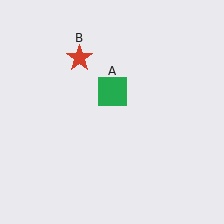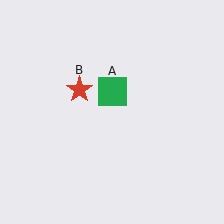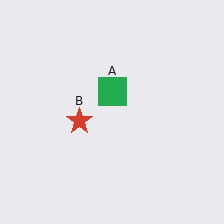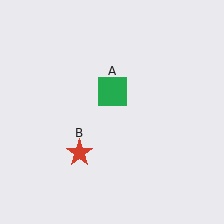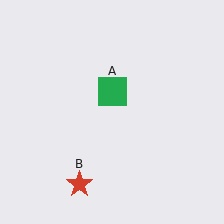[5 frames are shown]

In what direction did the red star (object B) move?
The red star (object B) moved down.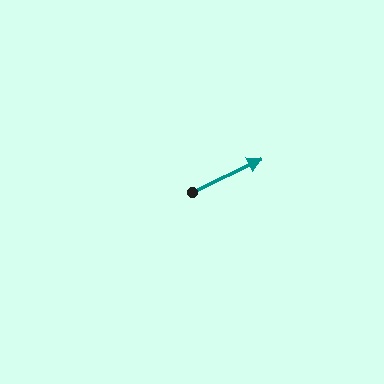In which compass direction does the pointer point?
Northeast.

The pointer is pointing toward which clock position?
Roughly 2 o'clock.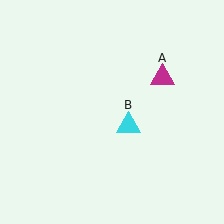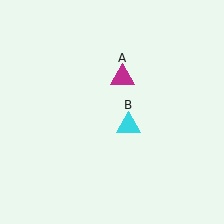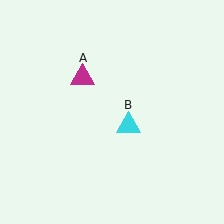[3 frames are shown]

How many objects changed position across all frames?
1 object changed position: magenta triangle (object A).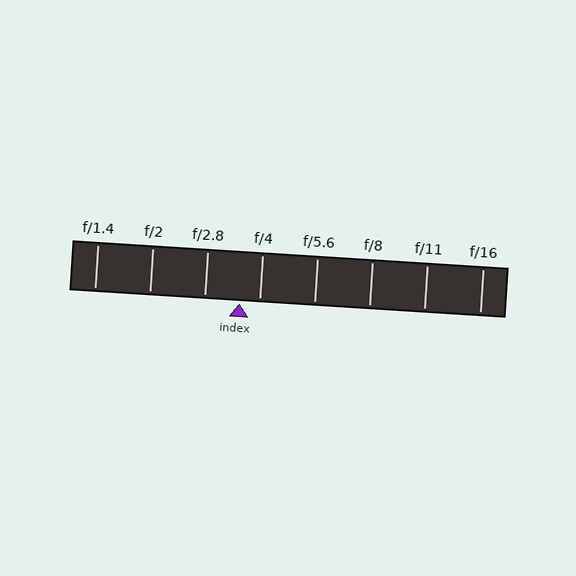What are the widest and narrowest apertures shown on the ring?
The widest aperture shown is f/1.4 and the narrowest is f/16.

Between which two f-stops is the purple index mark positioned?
The index mark is between f/2.8 and f/4.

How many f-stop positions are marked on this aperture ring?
There are 8 f-stop positions marked.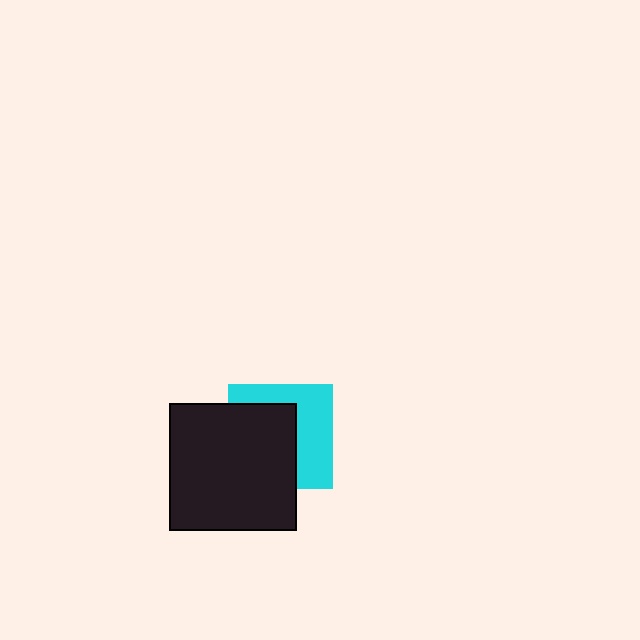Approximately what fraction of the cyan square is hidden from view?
Roughly 54% of the cyan square is hidden behind the black square.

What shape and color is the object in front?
The object in front is a black square.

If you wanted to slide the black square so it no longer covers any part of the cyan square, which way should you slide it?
Slide it left — that is the most direct way to separate the two shapes.